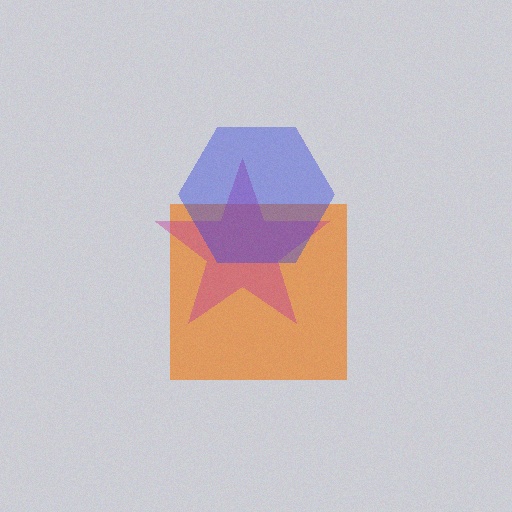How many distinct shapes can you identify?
There are 3 distinct shapes: an orange square, a magenta star, a blue hexagon.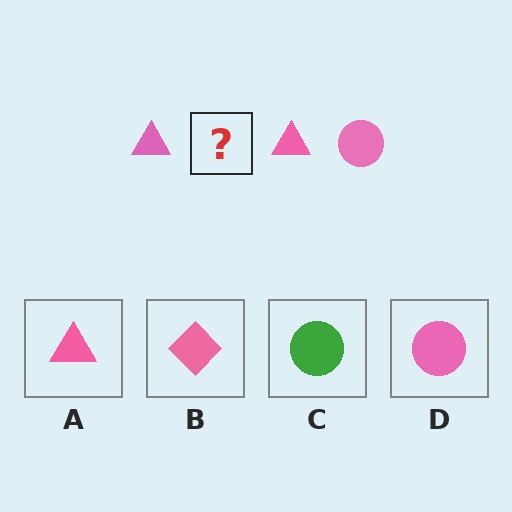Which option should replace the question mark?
Option D.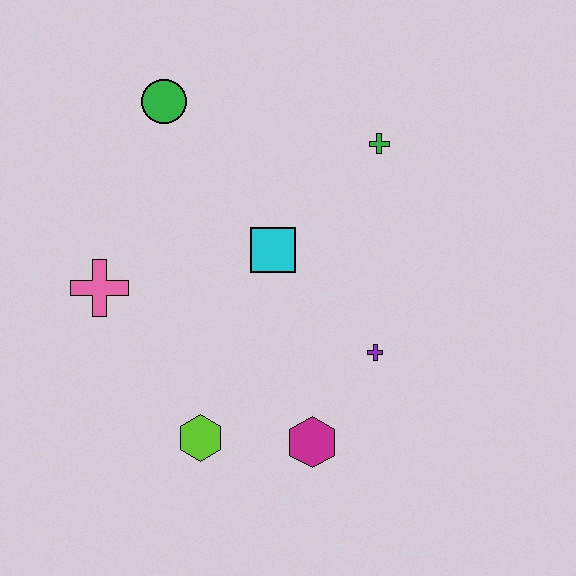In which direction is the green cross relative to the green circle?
The green cross is to the right of the green circle.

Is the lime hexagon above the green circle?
No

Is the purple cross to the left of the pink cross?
No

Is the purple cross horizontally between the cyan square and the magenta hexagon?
No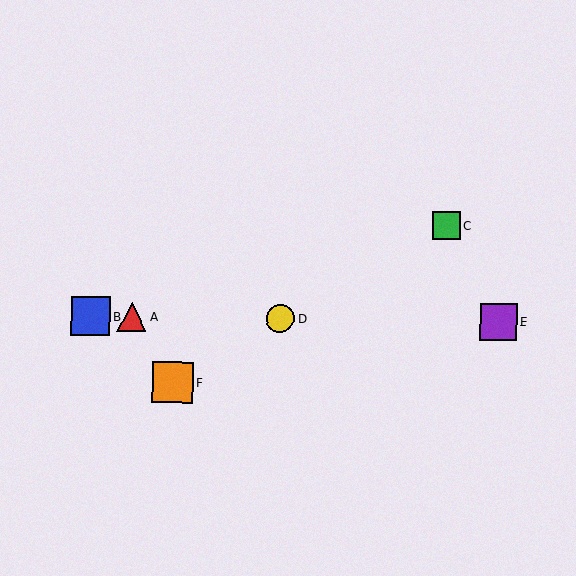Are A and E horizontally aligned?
Yes, both are at y≈317.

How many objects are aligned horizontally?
4 objects (A, B, D, E) are aligned horizontally.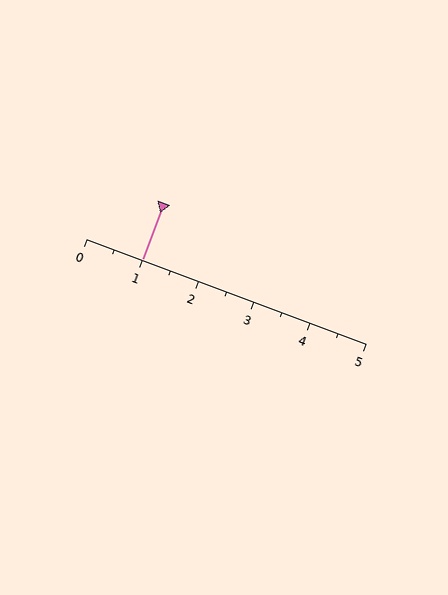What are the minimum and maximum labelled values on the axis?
The axis runs from 0 to 5.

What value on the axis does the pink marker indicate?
The marker indicates approximately 1.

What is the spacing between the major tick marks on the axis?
The major ticks are spaced 1 apart.